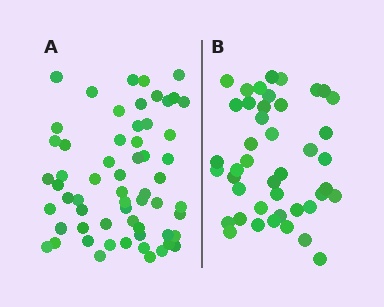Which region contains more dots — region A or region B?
Region A (the left region) has more dots.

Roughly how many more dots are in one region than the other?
Region A has approximately 15 more dots than region B.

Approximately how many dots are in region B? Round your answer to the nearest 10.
About 40 dots. (The exact count is 43, which rounds to 40.)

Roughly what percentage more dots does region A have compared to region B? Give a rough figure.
About 40% more.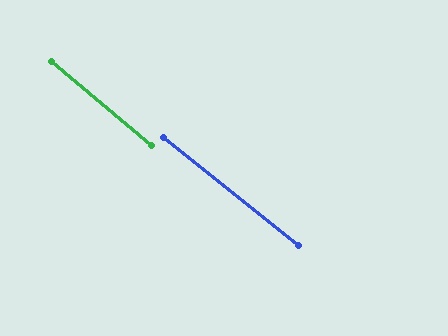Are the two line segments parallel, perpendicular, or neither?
Parallel — their directions differ by only 1.4°.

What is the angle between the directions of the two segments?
Approximately 1 degree.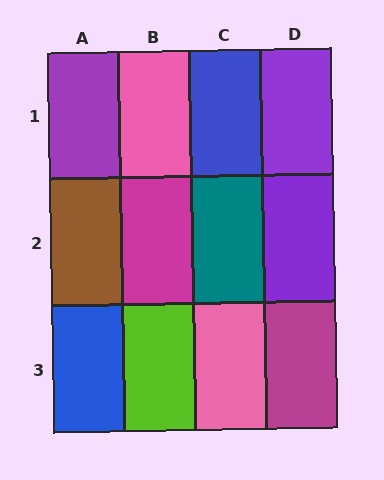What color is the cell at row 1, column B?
Pink.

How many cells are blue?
2 cells are blue.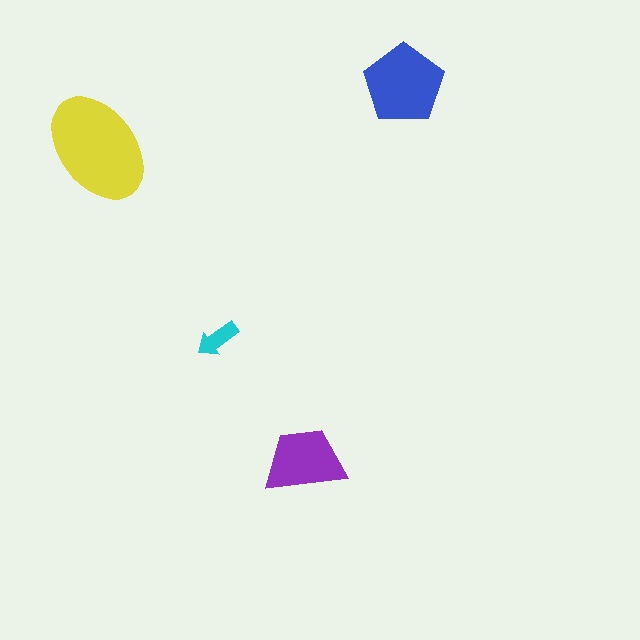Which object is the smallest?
The cyan arrow.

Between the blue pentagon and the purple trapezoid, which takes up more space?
The blue pentagon.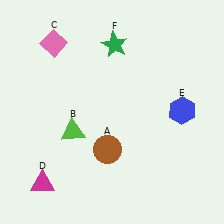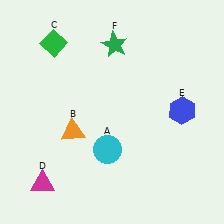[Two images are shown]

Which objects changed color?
A changed from brown to cyan. B changed from lime to orange. C changed from pink to green.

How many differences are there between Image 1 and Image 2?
There are 3 differences between the two images.